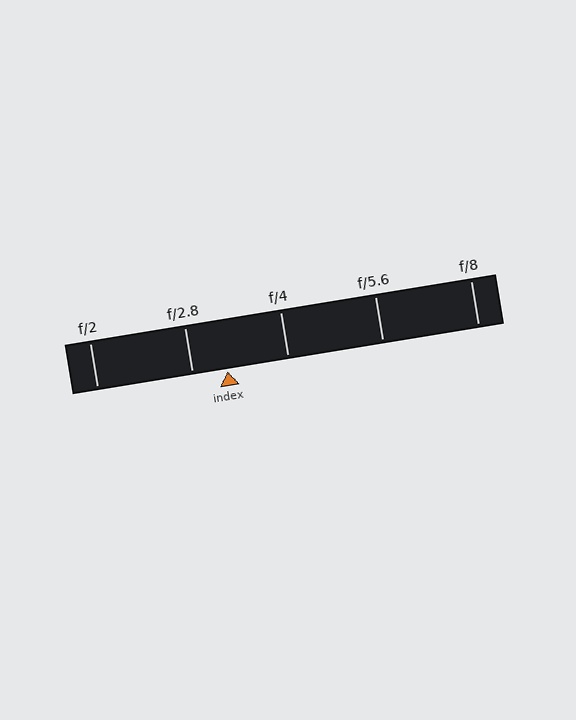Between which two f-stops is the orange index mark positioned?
The index mark is between f/2.8 and f/4.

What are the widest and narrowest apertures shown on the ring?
The widest aperture shown is f/2 and the narrowest is f/8.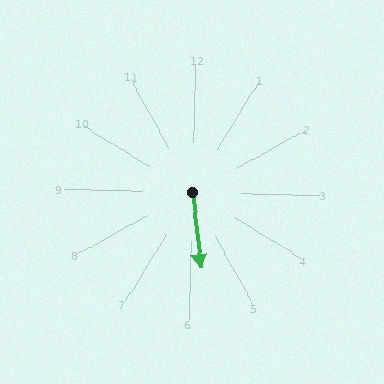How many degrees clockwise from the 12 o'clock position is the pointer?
Approximately 172 degrees.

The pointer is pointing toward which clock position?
Roughly 6 o'clock.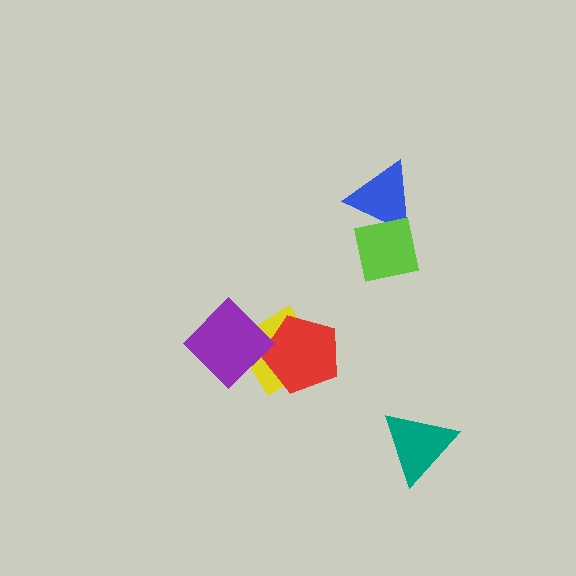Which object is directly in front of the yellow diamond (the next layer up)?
The red pentagon is directly in front of the yellow diamond.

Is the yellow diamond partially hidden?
Yes, it is partially covered by another shape.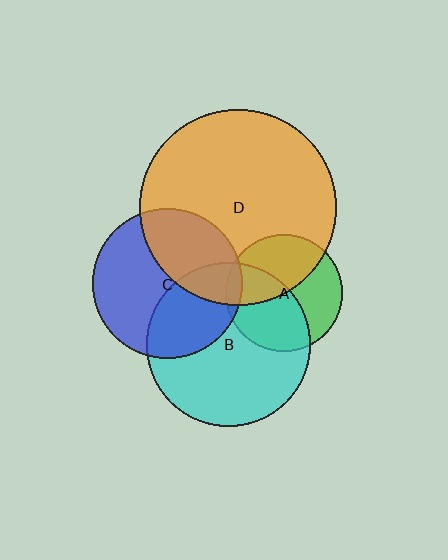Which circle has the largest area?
Circle D (orange).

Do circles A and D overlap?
Yes.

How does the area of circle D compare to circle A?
Approximately 2.8 times.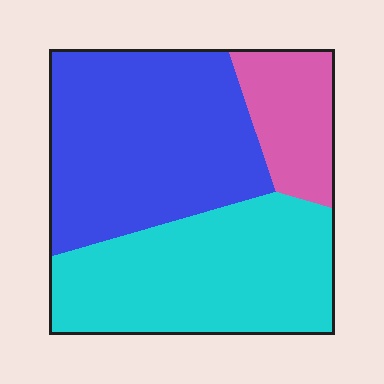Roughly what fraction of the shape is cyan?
Cyan covers around 40% of the shape.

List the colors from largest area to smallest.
From largest to smallest: blue, cyan, pink.